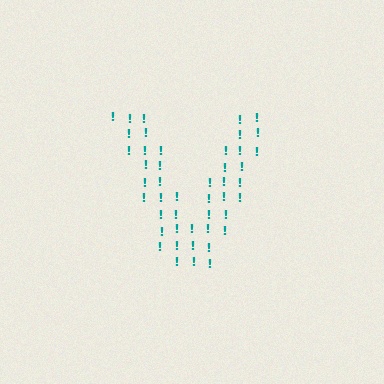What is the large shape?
The large shape is the letter V.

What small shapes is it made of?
It is made of small exclamation marks.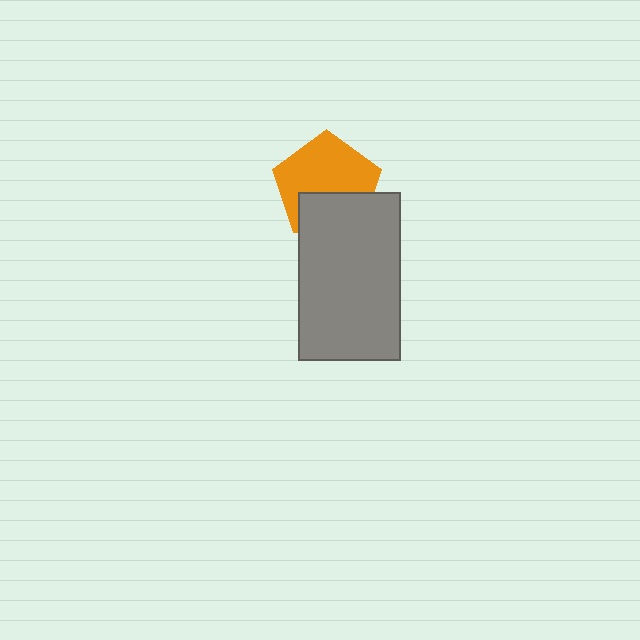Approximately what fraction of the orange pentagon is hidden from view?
Roughly 37% of the orange pentagon is hidden behind the gray rectangle.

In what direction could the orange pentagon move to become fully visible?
The orange pentagon could move up. That would shift it out from behind the gray rectangle entirely.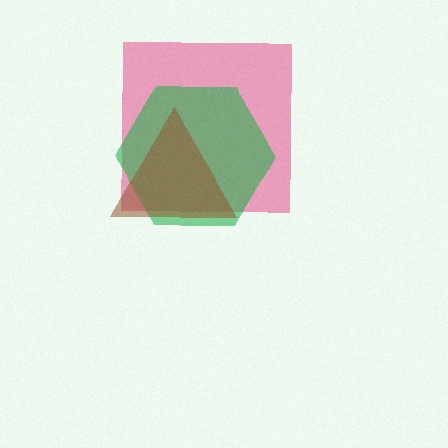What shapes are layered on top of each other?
The layered shapes are: a pink square, a green hexagon, a brown triangle.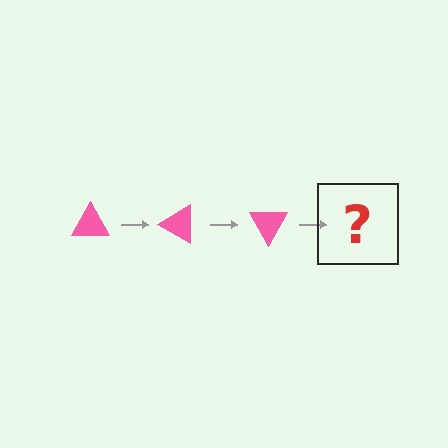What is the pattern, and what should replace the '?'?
The pattern is that the triangle rotates 30 degrees each step. The '?' should be a pink triangle rotated 90 degrees.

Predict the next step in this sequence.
The next step is a pink triangle rotated 90 degrees.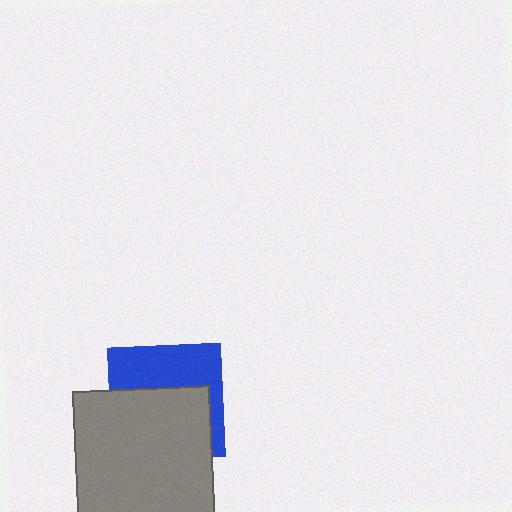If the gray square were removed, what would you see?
You would see the complete blue square.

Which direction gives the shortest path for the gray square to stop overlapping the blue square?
Moving down gives the shortest separation.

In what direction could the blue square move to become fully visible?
The blue square could move up. That would shift it out from behind the gray square entirely.